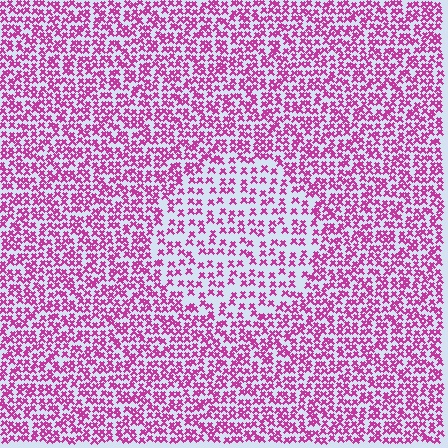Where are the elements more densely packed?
The elements are more densely packed outside the circle boundary.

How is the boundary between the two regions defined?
The boundary is defined by a change in element density (approximately 1.8x ratio). All elements are the same color, size, and shape.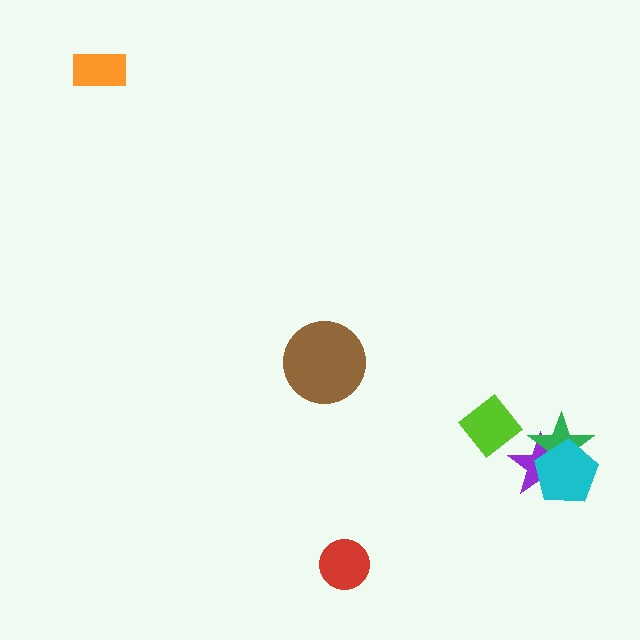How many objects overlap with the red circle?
0 objects overlap with the red circle.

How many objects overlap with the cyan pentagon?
2 objects overlap with the cyan pentagon.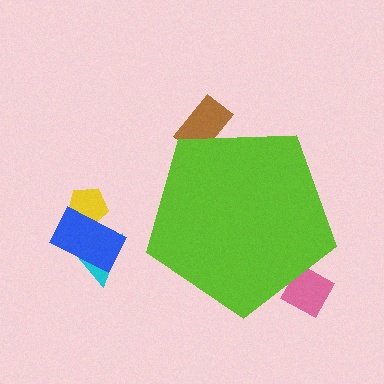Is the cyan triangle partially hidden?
No, the cyan triangle is fully visible.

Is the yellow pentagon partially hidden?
No, the yellow pentagon is fully visible.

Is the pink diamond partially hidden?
Yes, the pink diamond is partially hidden behind the lime pentagon.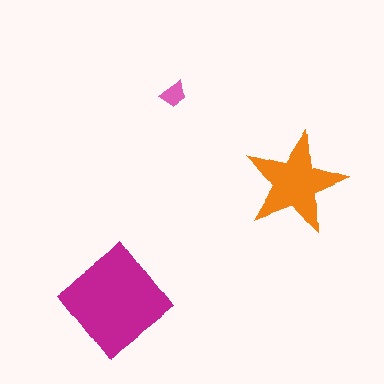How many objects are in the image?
There are 3 objects in the image.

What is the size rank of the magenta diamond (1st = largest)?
1st.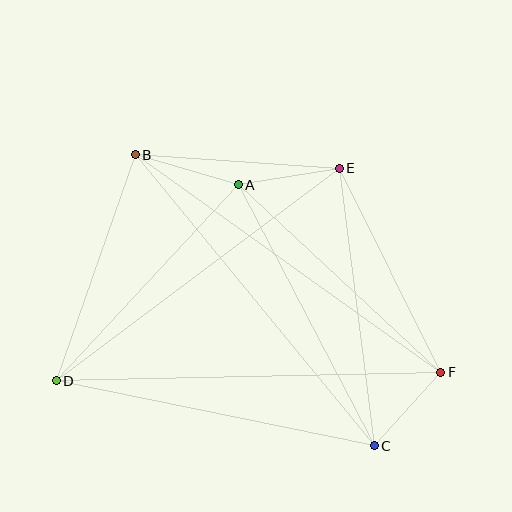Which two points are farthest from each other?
Points D and F are farthest from each other.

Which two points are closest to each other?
Points C and F are closest to each other.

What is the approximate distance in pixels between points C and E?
The distance between C and E is approximately 280 pixels.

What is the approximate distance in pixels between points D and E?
The distance between D and E is approximately 354 pixels.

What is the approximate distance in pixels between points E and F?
The distance between E and F is approximately 228 pixels.